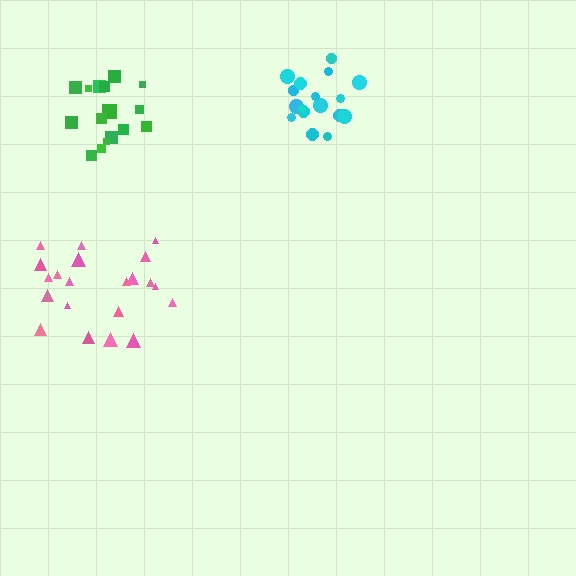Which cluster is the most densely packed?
Green.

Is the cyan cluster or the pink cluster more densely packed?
Cyan.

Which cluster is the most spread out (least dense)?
Pink.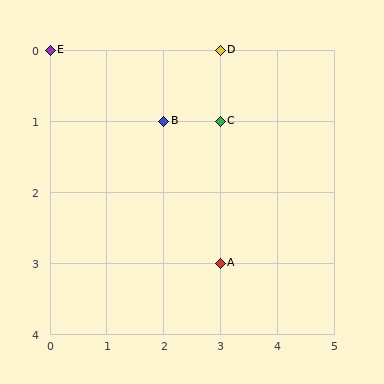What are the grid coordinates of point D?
Point D is at grid coordinates (3, 0).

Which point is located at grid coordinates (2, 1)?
Point B is at (2, 1).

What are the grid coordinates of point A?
Point A is at grid coordinates (3, 3).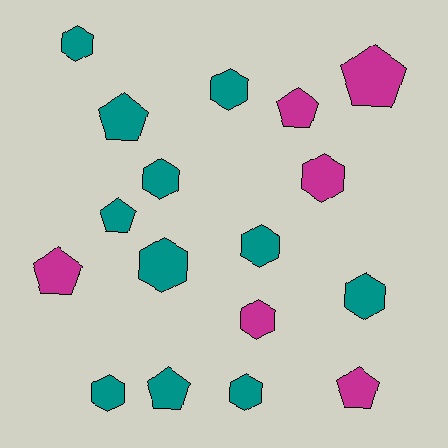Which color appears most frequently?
Teal, with 11 objects.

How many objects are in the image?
There are 17 objects.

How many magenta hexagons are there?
There are 2 magenta hexagons.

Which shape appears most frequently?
Hexagon, with 10 objects.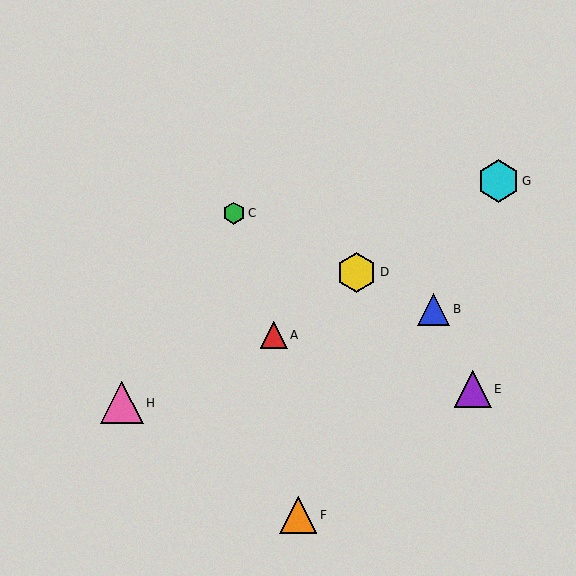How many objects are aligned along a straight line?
3 objects (B, C, D) are aligned along a straight line.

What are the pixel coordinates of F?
Object F is at (298, 515).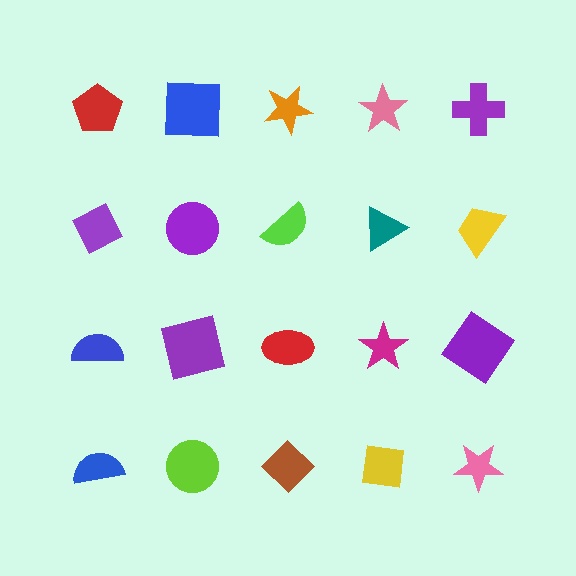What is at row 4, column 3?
A brown diamond.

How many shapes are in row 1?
5 shapes.